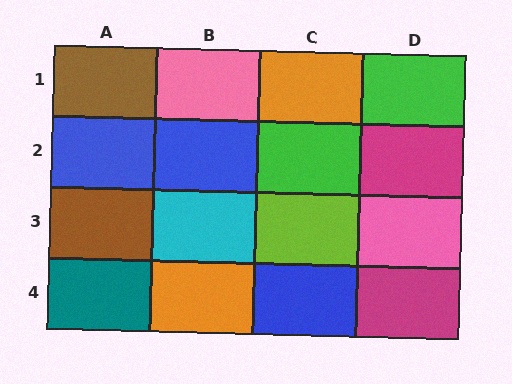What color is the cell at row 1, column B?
Pink.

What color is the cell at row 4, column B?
Orange.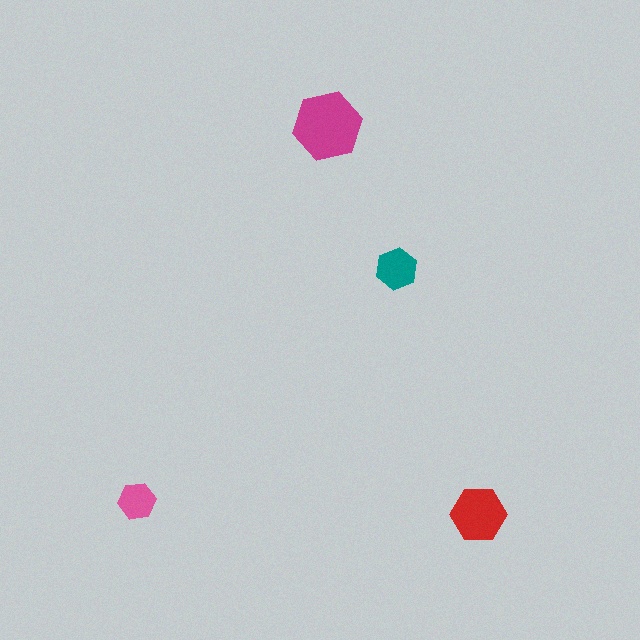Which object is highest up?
The magenta hexagon is topmost.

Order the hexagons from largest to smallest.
the magenta one, the red one, the teal one, the pink one.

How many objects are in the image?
There are 4 objects in the image.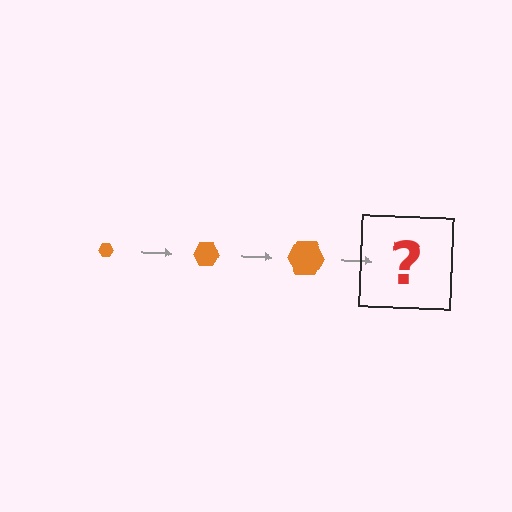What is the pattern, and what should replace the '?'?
The pattern is that the hexagon gets progressively larger each step. The '?' should be an orange hexagon, larger than the previous one.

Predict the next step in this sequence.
The next step is an orange hexagon, larger than the previous one.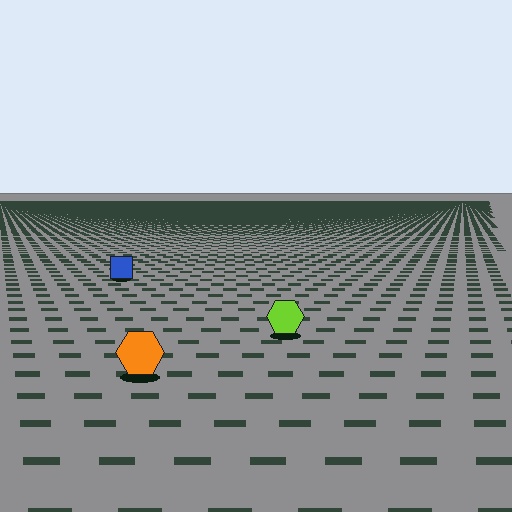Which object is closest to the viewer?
The orange hexagon is closest. The texture marks near it are larger and more spread out.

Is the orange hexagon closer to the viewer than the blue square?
Yes. The orange hexagon is closer — you can tell from the texture gradient: the ground texture is coarser near it.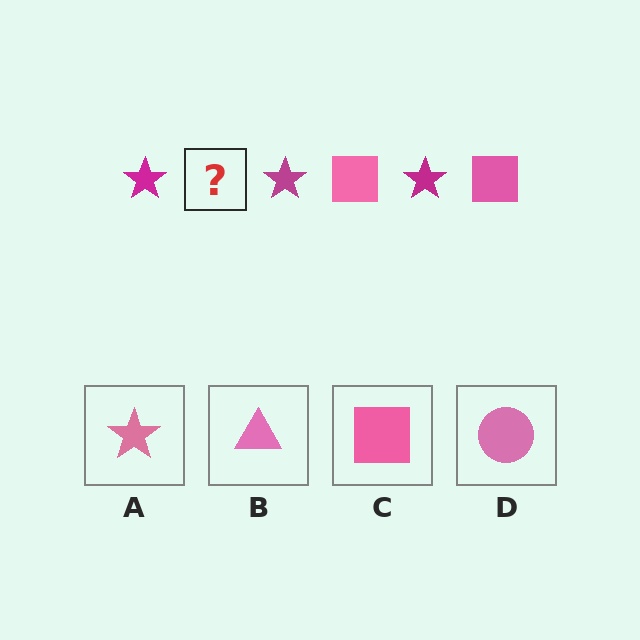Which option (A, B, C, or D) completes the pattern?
C.